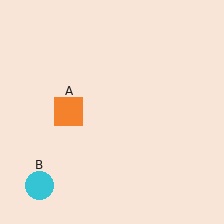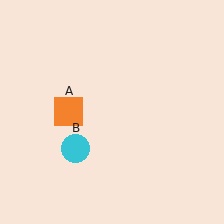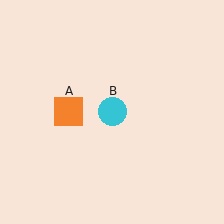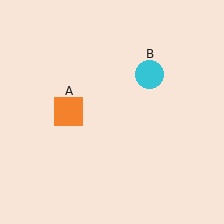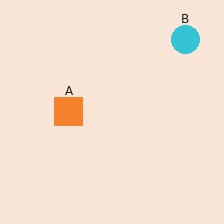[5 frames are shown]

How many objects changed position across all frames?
1 object changed position: cyan circle (object B).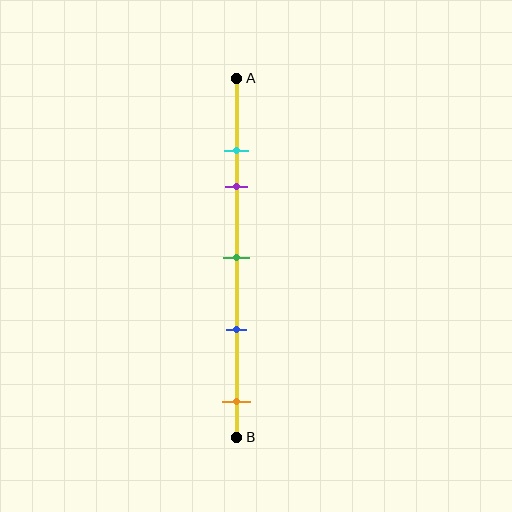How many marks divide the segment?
There are 5 marks dividing the segment.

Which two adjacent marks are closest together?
The cyan and purple marks are the closest adjacent pair.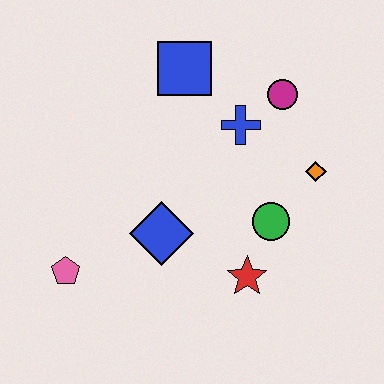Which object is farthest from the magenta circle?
The pink pentagon is farthest from the magenta circle.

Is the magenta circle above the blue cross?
Yes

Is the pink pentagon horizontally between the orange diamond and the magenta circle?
No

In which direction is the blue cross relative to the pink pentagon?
The blue cross is to the right of the pink pentagon.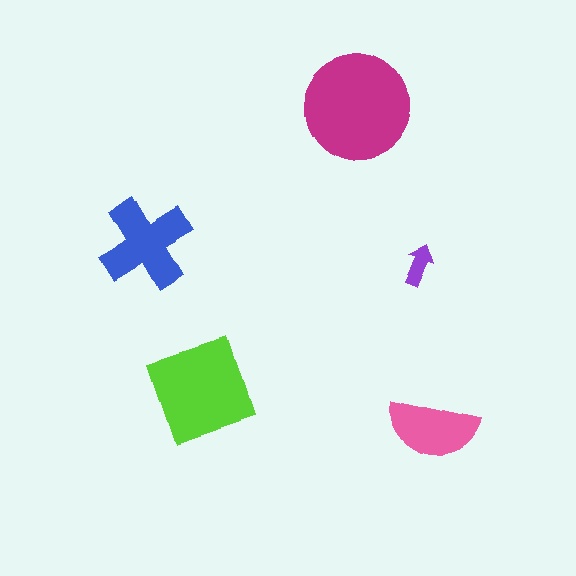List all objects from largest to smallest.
The magenta circle, the lime diamond, the blue cross, the pink semicircle, the purple arrow.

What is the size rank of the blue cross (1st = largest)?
3rd.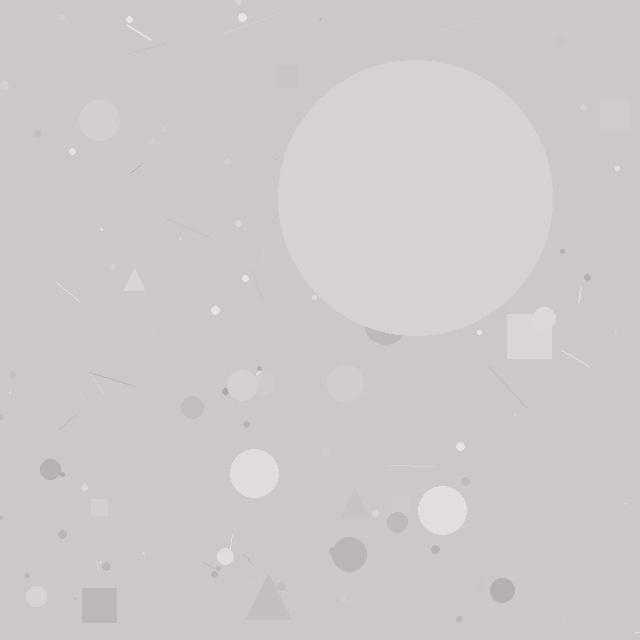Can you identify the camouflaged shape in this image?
The camouflaged shape is a circle.